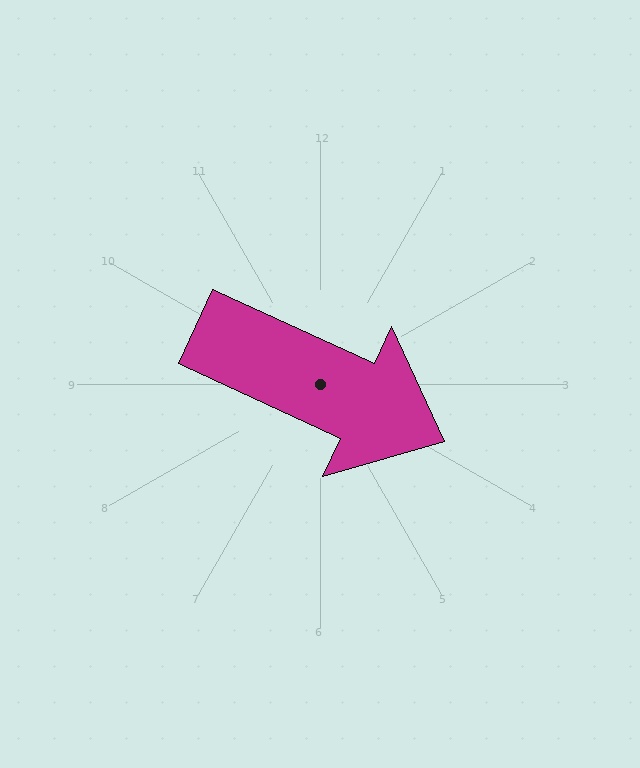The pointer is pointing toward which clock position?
Roughly 4 o'clock.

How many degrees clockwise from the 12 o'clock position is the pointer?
Approximately 115 degrees.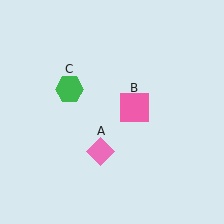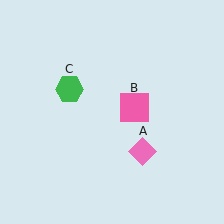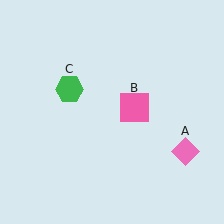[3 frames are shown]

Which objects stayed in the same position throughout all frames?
Pink square (object B) and green hexagon (object C) remained stationary.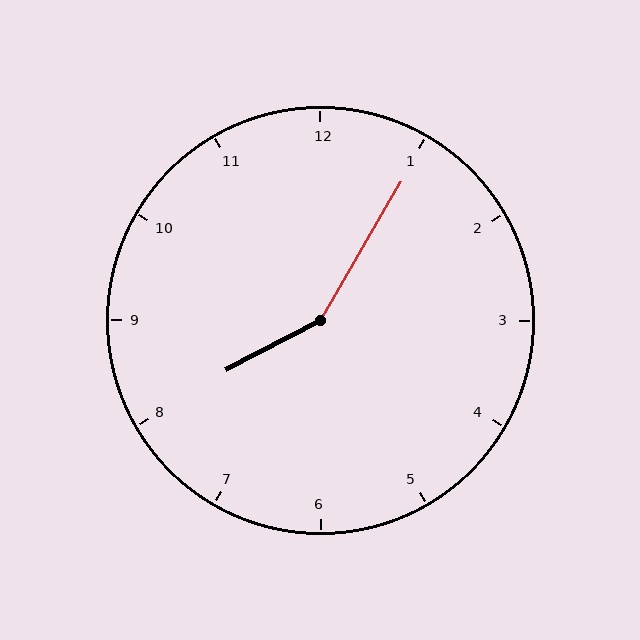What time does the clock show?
8:05.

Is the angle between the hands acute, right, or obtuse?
It is obtuse.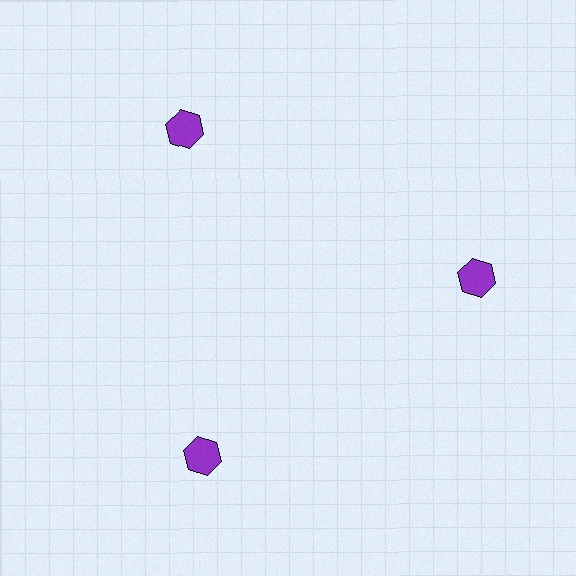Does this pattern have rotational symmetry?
Yes, this pattern has 3-fold rotational symmetry. It looks the same after rotating 120 degrees around the center.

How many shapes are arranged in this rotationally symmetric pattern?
There are 3 shapes, arranged in 3 groups of 1.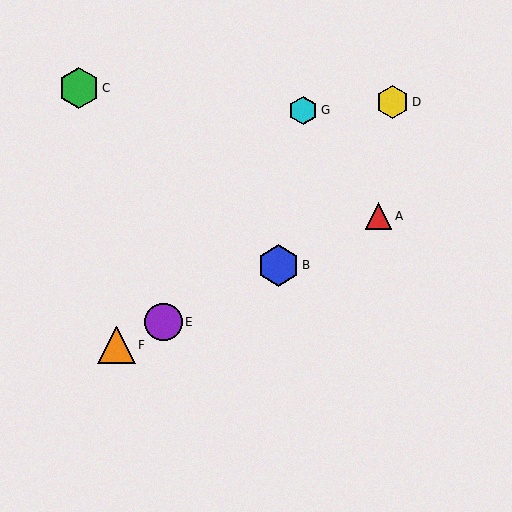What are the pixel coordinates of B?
Object B is at (278, 265).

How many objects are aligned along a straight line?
4 objects (A, B, E, F) are aligned along a straight line.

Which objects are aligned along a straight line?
Objects A, B, E, F are aligned along a straight line.